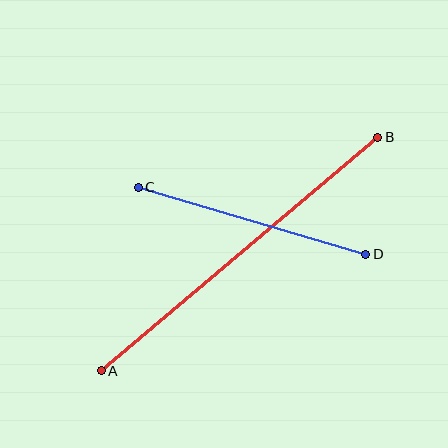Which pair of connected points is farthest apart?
Points A and B are farthest apart.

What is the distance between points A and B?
The distance is approximately 362 pixels.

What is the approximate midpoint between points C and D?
The midpoint is at approximately (252, 221) pixels.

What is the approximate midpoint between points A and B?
The midpoint is at approximately (240, 254) pixels.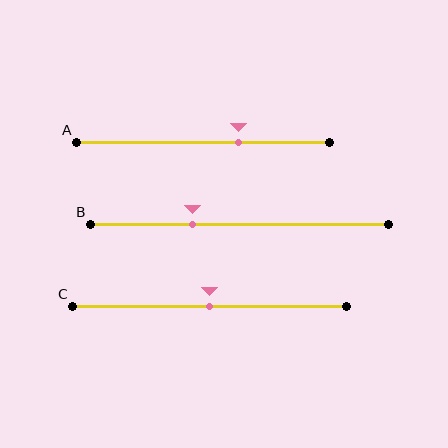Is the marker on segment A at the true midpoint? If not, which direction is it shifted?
No, the marker on segment A is shifted to the right by about 14% of the segment length.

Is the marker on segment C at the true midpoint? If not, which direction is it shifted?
Yes, the marker on segment C is at the true midpoint.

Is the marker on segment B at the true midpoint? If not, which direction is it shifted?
No, the marker on segment B is shifted to the left by about 16% of the segment length.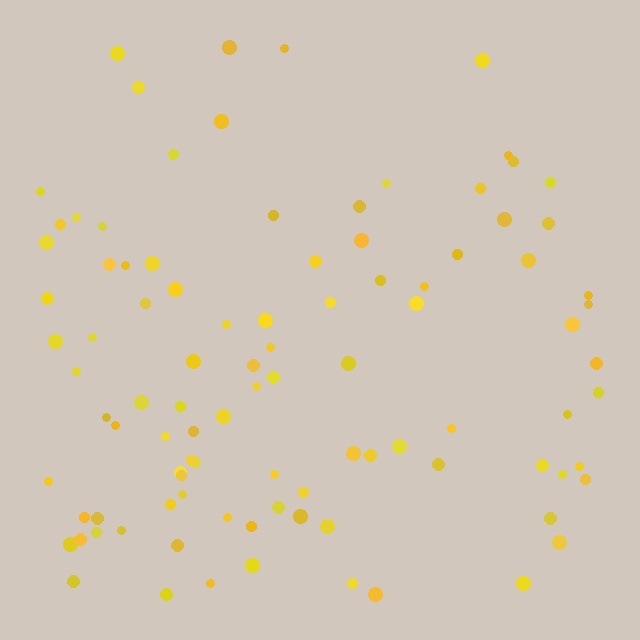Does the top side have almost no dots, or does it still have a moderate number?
Still a moderate number, just noticeably fewer than the bottom.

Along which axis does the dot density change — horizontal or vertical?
Vertical.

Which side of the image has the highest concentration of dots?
The bottom.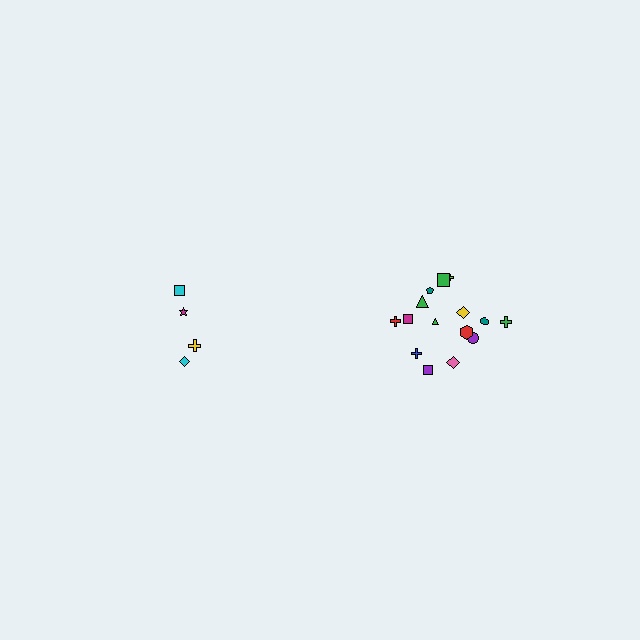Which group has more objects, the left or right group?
The right group.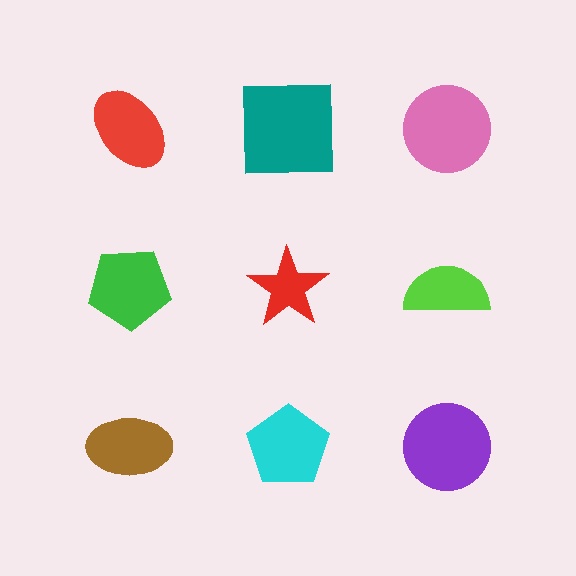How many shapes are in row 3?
3 shapes.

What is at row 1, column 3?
A pink circle.